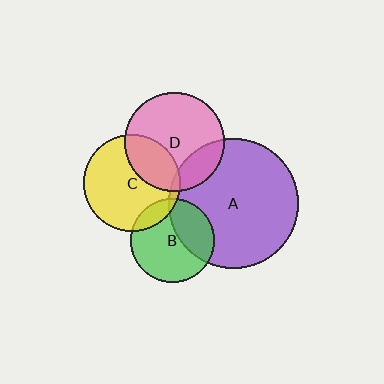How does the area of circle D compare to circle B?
Approximately 1.4 times.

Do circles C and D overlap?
Yes.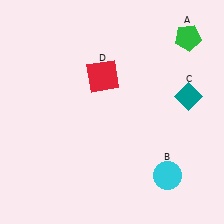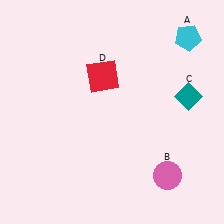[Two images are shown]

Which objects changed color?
A changed from green to cyan. B changed from cyan to pink.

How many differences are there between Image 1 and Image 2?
There are 2 differences between the two images.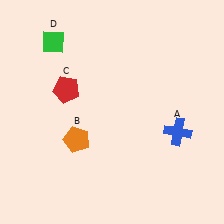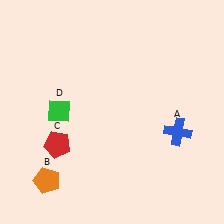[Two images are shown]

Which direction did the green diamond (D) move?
The green diamond (D) moved down.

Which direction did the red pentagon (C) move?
The red pentagon (C) moved down.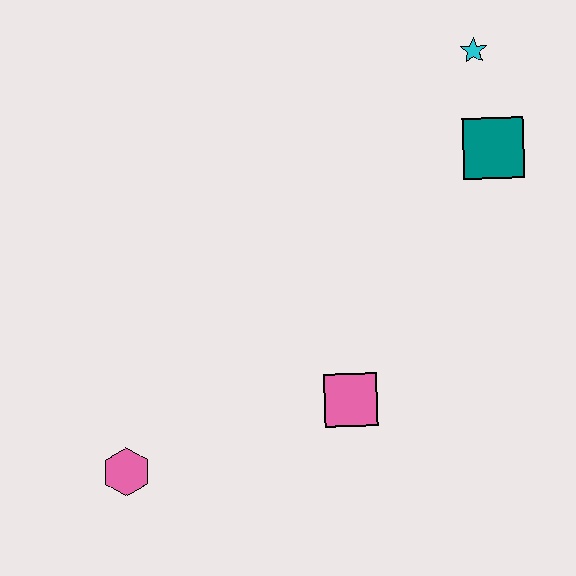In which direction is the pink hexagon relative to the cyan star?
The pink hexagon is below the cyan star.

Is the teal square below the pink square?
No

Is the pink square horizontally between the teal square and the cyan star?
No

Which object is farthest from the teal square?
The pink hexagon is farthest from the teal square.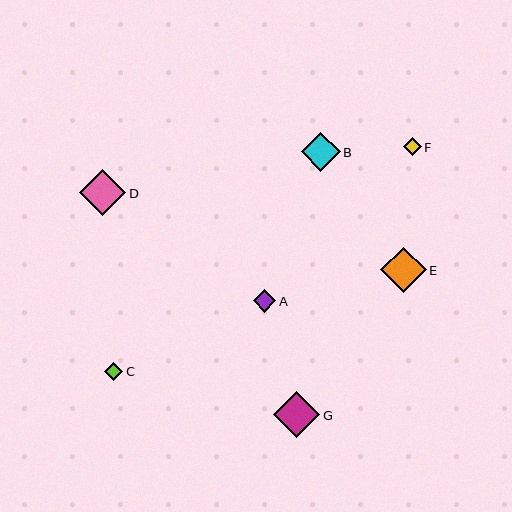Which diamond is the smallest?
Diamond F is the smallest with a size of approximately 18 pixels.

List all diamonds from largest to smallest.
From largest to smallest: D, G, E, B, A, C, F.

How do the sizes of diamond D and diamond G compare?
Diamond D and diamond G are approximately the same size.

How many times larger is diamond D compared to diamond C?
Diamond D is approximately 2.5 times the size of diamond C.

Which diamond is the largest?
Diamond D is the largest with a size of approximately 46 pixels.